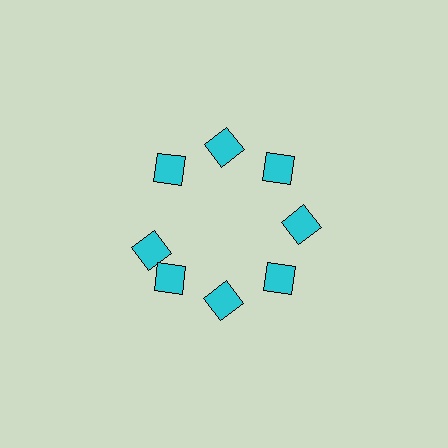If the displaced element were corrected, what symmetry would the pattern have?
It would have 8-fold rotational symmetry — the pattern would map onto itself every 45 degrees.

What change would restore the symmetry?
The symmetry would be restored by rotating it back into even spacing with its neighbors so that all 8 diamonds sit at equal angles and equal distance from the center.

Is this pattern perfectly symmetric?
No. The 8 cyan diamonds are arranged in a ring, but one element near the 9 o'clock position is rotated out of alignment along the ring, breaking the 8-fold rotational symmetry.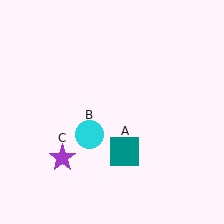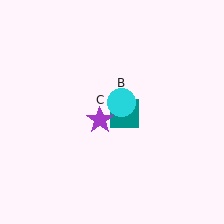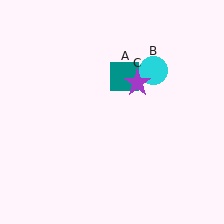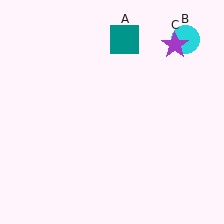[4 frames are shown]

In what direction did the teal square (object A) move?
The teal square (object A) moved up.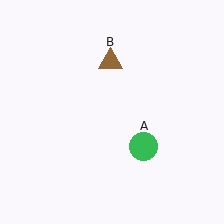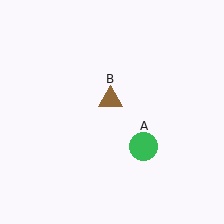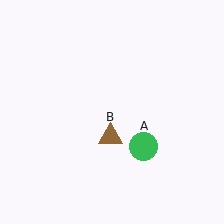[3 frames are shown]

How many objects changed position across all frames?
1 object changed position: brown triangle (object B).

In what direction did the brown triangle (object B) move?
The brown triangle (object B) moved down.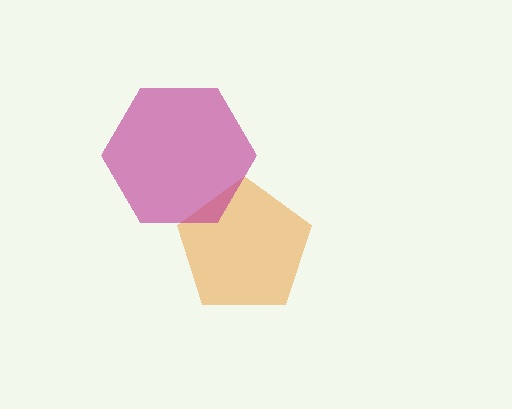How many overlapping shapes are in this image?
There are 2 overlapping shapes in the image.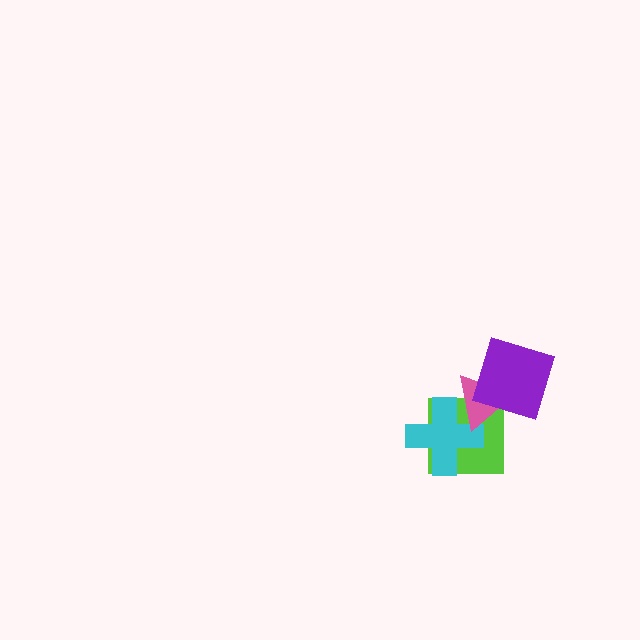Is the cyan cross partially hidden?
Yes, it is partially covered by another shape.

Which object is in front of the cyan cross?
The pink triangle is in front of the cyan cross.